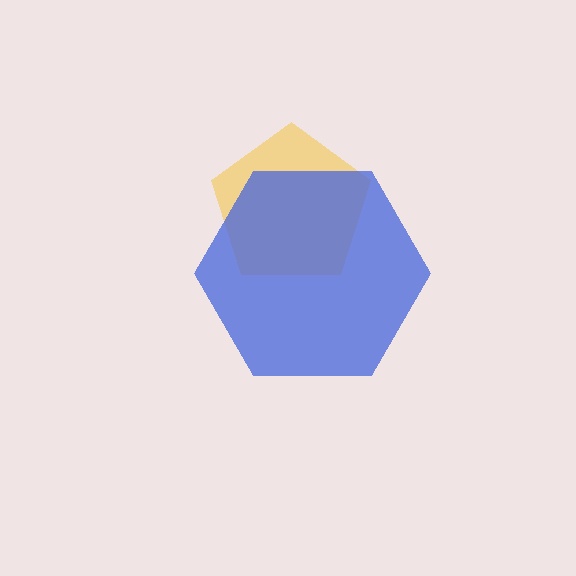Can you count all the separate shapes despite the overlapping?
Yes, there are 2 separate shapes.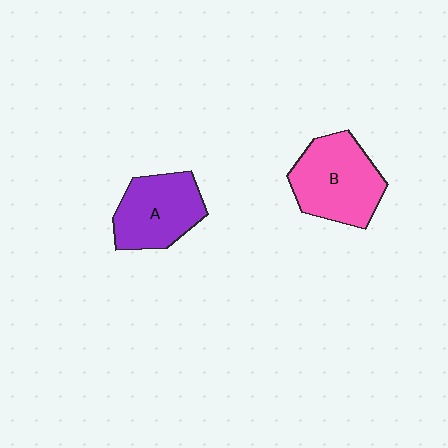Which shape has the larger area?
Shape B (pink).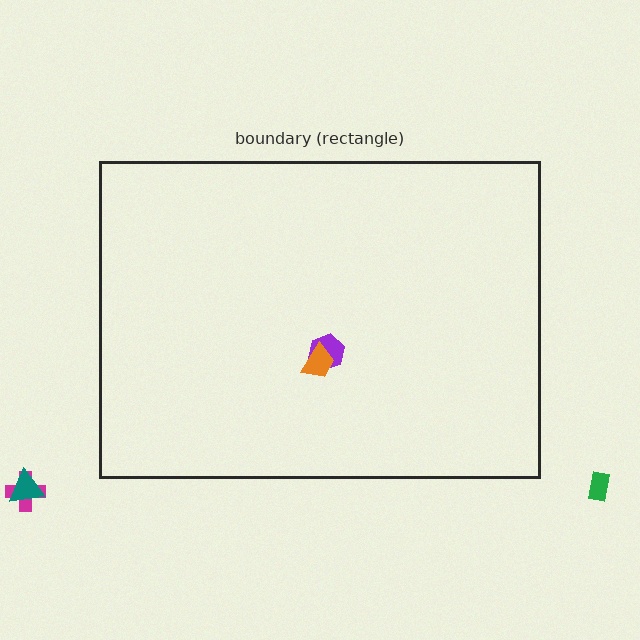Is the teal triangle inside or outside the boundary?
Outside.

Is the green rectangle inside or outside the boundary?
Outside.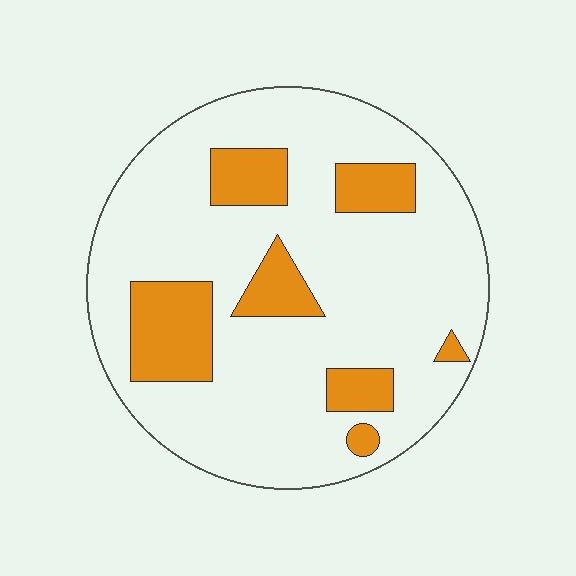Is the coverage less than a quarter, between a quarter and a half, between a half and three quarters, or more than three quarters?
Less than a quarter.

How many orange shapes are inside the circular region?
7.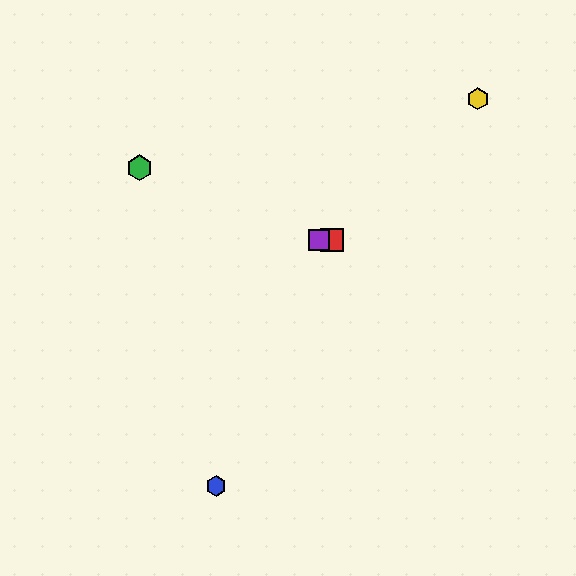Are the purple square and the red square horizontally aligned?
Yes, both are at y≈240.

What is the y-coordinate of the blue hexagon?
The blue hexagon is at y≈486.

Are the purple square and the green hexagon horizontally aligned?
No, the purple square is at y≈240 and the green hexagon is at y≈168.